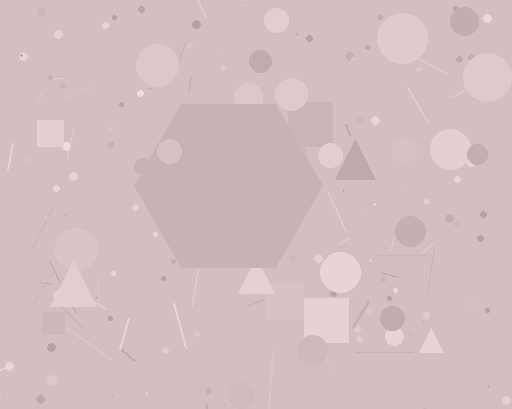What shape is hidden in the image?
A hexagon is hidden in the image.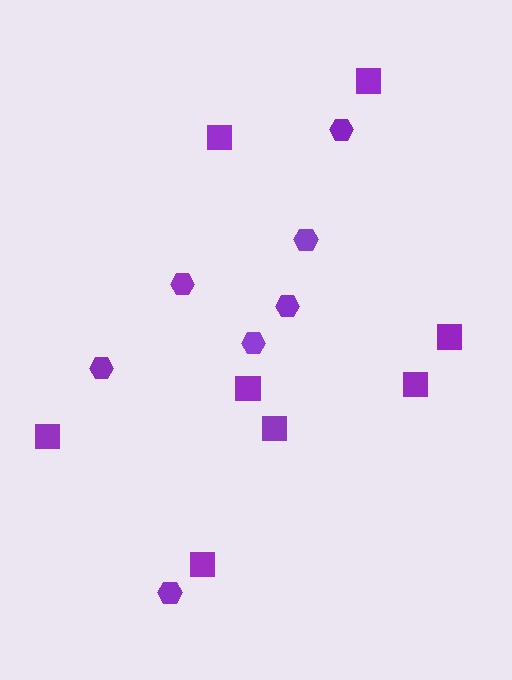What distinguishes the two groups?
There are 2 groups: one group of hexagons (7) and one group of squares (8).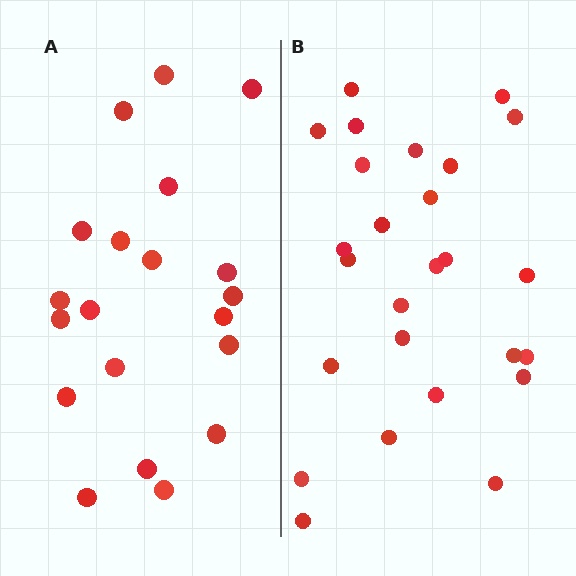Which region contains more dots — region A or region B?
Region B (the right region) has more dots.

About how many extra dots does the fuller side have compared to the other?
Region B has about 6 more dots than region A.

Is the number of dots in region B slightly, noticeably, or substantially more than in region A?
Region B has noticeably more, but not dramatically so. The ratio is roughly 1.3 to 1.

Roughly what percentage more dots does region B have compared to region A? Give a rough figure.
About 30% more.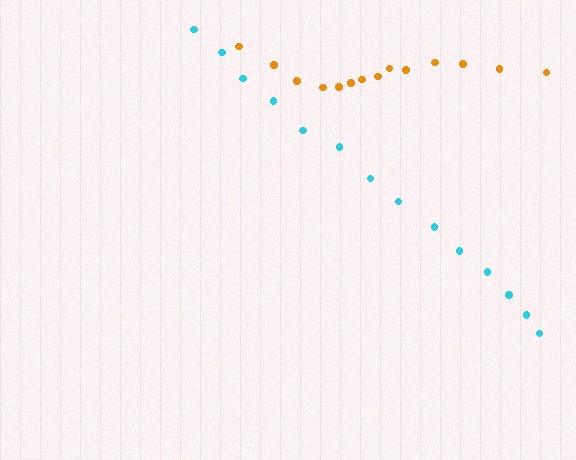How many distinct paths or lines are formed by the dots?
There are 2 distinct paths.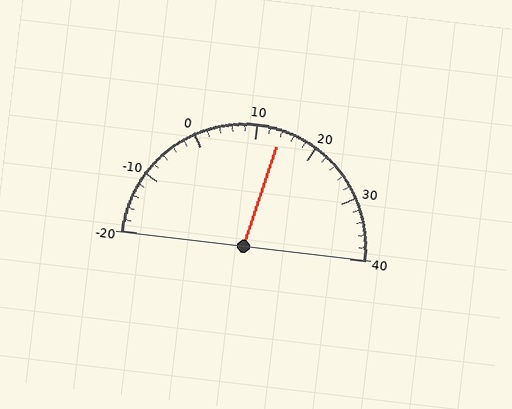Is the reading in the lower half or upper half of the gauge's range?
The reading is in the upper half of the range (-20 to 40).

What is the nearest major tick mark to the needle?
The nearest major tick mark is 10.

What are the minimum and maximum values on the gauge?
The gauge ranges from -20 to 40.